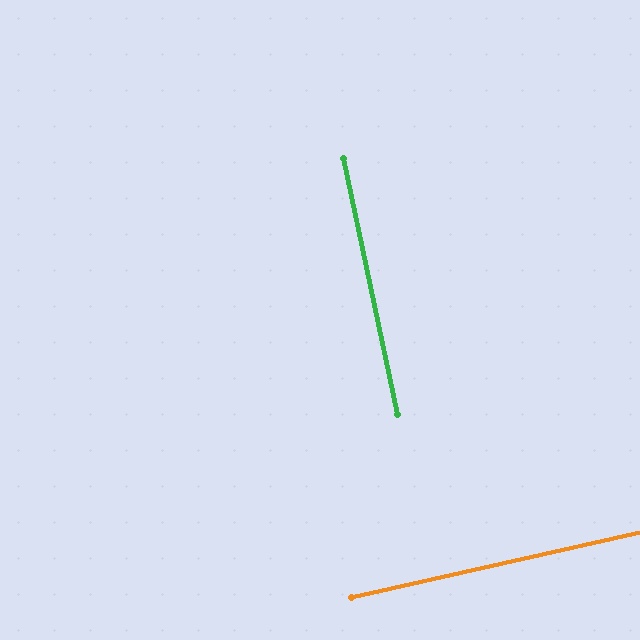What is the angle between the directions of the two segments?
Approximately 89 degrees.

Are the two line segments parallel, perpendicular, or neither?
Perpendicular — they meet at approximately 89°.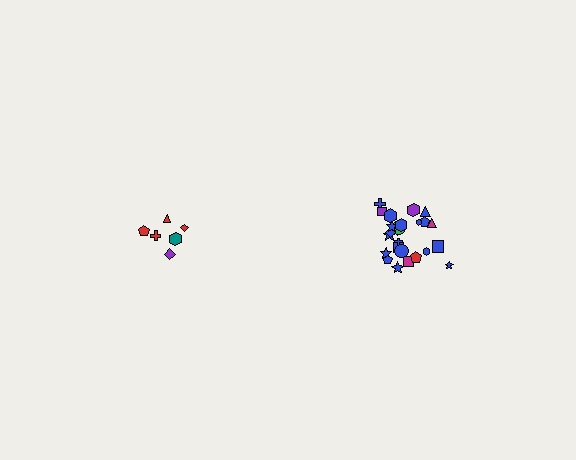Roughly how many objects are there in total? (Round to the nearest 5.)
Roughly 30 objects in total.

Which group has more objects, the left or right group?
The right group.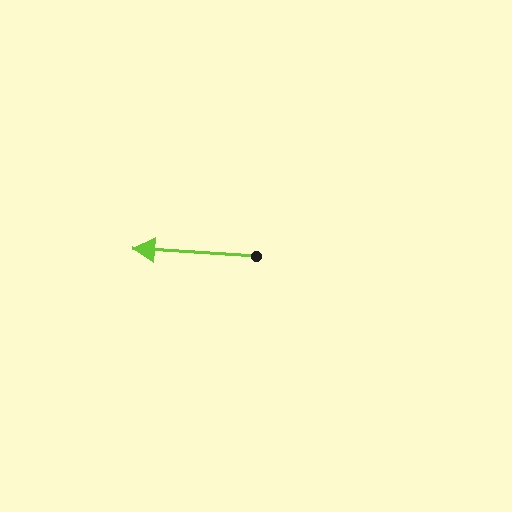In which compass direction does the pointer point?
West.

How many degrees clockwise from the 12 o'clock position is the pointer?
Approximately 273 degrees.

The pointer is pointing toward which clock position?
Roughly 9 o'clock.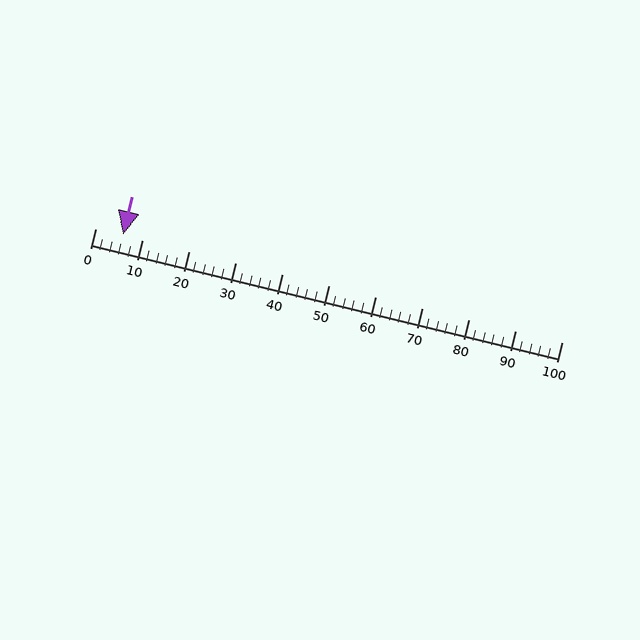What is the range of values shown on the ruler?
The ruler shows values from 0 to 100.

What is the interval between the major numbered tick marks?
The major tick marks are spaced 10 units apart.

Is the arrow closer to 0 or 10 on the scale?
The arrow is closer to 10.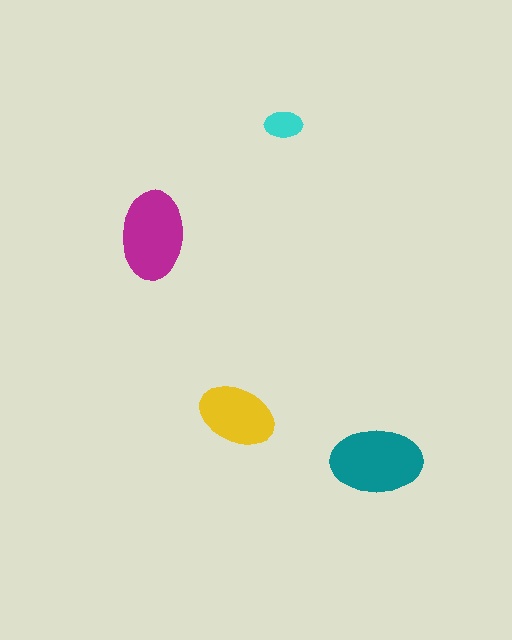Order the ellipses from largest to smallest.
the teal one, the magenta one, the yellow one, the cyan one.